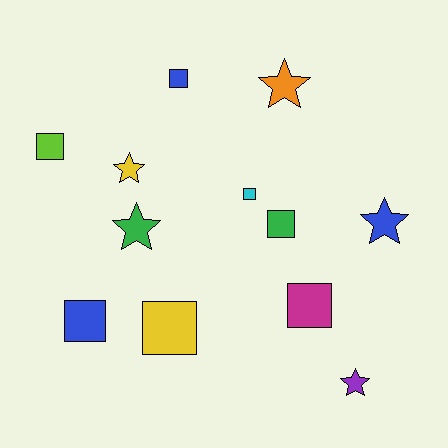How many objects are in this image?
There are 12 objects.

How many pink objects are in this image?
There are no pink objects.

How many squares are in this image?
There are 7 squares.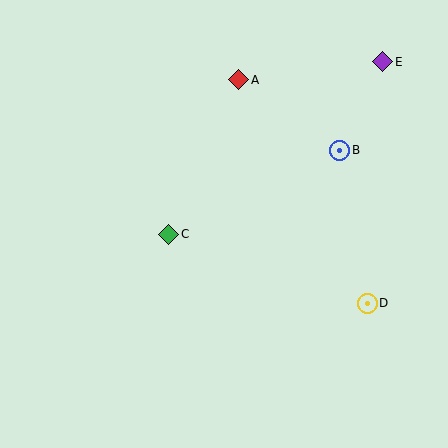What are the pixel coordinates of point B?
Point B is at (340, 150).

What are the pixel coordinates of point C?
Point C is at (169, 234).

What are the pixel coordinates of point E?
Point E is at (383, 62).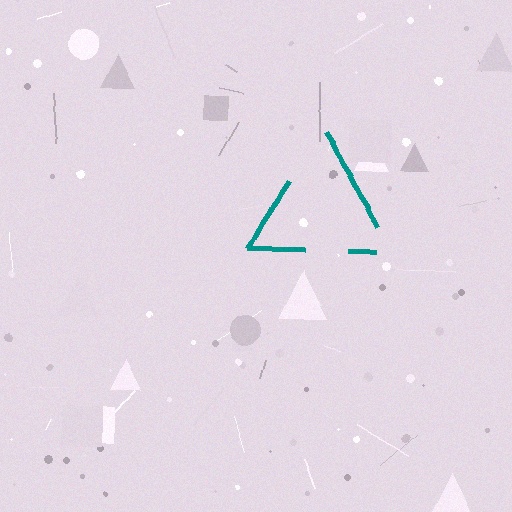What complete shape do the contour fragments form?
The contour fragments form a triangle.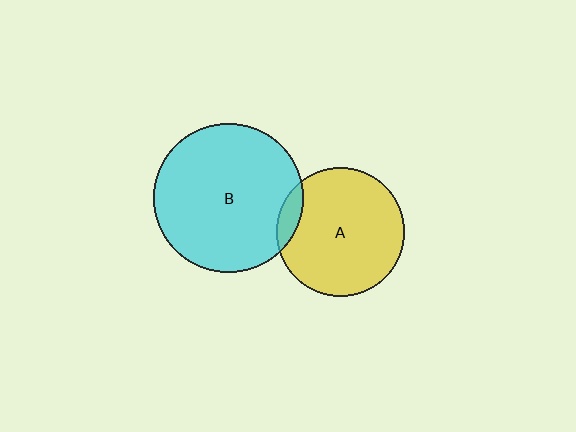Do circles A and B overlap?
Yes.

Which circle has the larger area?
Circle B (cyan).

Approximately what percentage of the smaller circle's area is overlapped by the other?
Approximately 10%.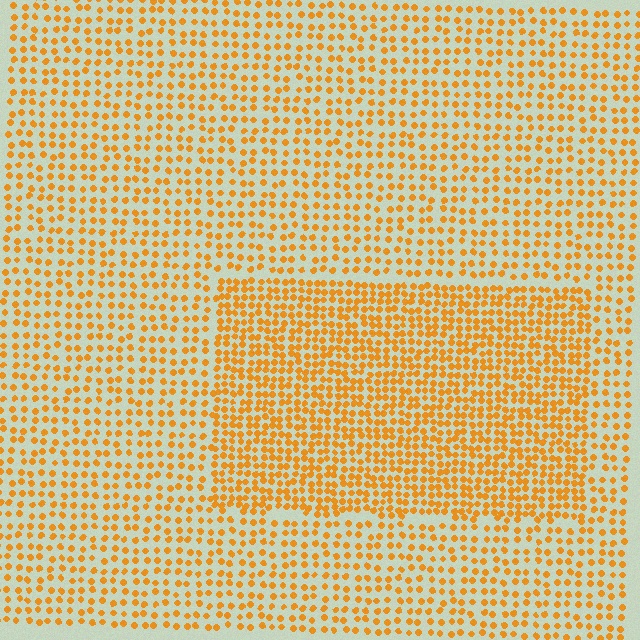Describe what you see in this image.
The image contains small orange elements arranged at two different densities. A rectangle-shaped region is visible where the elements are more densely packed than the surrounding area.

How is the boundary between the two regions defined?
The boundary is defined by a change in element density (approximately 1.8x ratio). All elements are the same color, size, and shape.